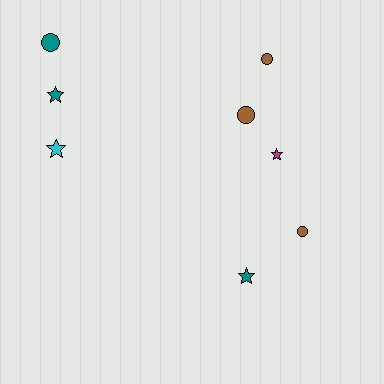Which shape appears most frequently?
Circle, with 4 objects.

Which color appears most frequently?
Teal, with 3 objects.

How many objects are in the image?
There are 8 objects.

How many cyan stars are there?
There is 1 cyan star.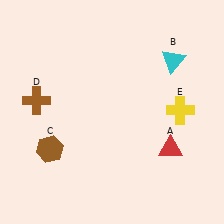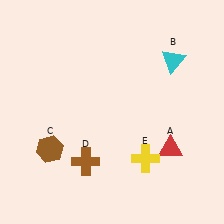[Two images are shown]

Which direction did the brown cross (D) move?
The brown cross (D) moved down.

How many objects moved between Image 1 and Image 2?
2 objects moved between the two images.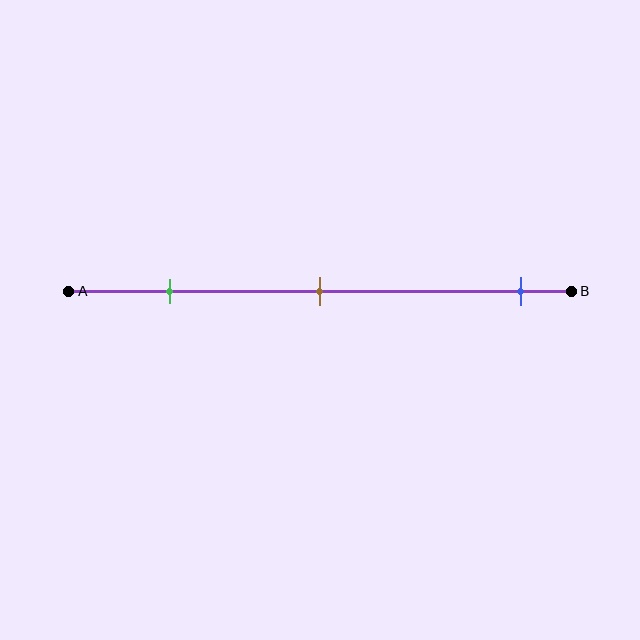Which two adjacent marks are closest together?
The green and brown marks are the closest adjacent pair.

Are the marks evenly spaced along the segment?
No, the marks are not evenly spaced.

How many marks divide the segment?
There are 3 marks dividing the segment.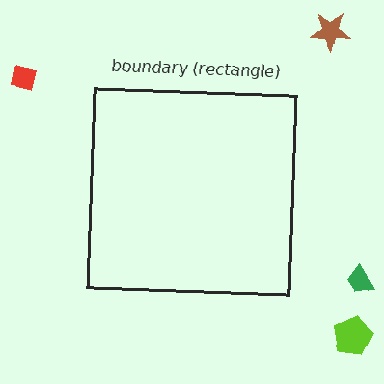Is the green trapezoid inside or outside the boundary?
Outside.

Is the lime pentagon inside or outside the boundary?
Outside.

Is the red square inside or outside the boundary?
Outside.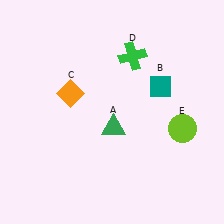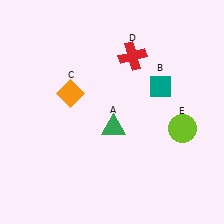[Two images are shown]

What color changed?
The cross (D) changed from green in Image 1 to red in Image 2.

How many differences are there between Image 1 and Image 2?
There is 1 difference between the two images.